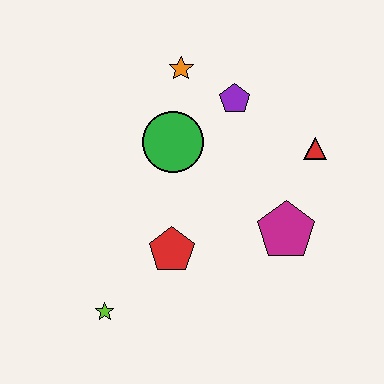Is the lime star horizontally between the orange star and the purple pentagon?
No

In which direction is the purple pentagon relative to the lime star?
The purple pentagon is above the lime star.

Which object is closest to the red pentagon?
The lime star is closest to the red pentagon.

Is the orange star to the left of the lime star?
No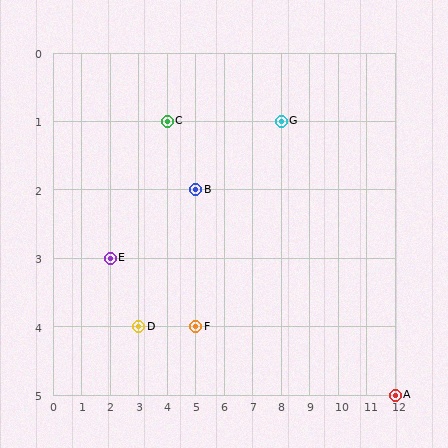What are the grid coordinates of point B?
Point B is at grid coordinates (5, 2).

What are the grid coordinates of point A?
Point A is at grid coordinates (12, 5).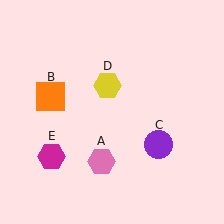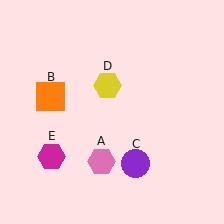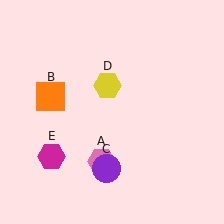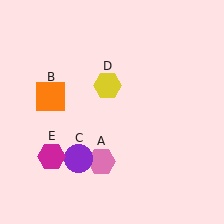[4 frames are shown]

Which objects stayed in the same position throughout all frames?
Pink hexagon (object A) and orange square (object B) and yellow hexagon (object D) and magenta hexagon (object E) remained stationary.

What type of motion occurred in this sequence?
The purple circle (object C) rotated clockwise around the center of the scene.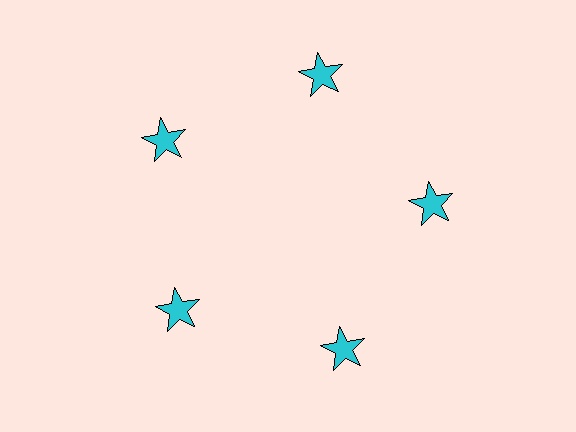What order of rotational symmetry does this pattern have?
This pattern has 5-fold rotational symmetry.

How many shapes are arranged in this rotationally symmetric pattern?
There are 5 shapes, arranged in 5 groups of 1.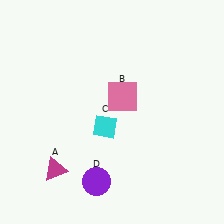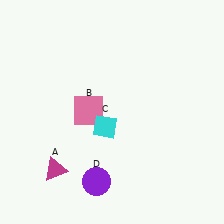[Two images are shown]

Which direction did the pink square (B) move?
The pink square (B) moved left.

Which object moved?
The pink square (B) moved left.